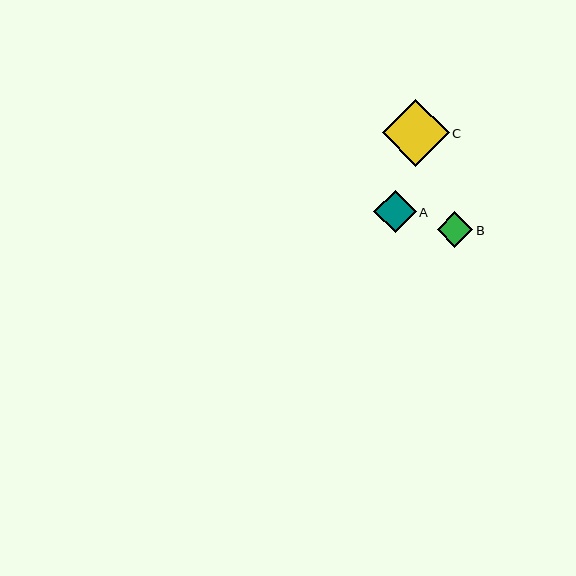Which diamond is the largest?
Diamond C is the largest with a size of approximately 66 pixels.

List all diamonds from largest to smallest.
From largest to smallest: C, A, B.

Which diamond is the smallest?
Diamond B is the smallest with a size of approximately 36 pixels.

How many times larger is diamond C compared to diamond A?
Diamond C is approximately 1.6 times the size of diamond A.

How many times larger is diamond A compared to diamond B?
Diamond A is approximately 1.2 times the size of diamond B.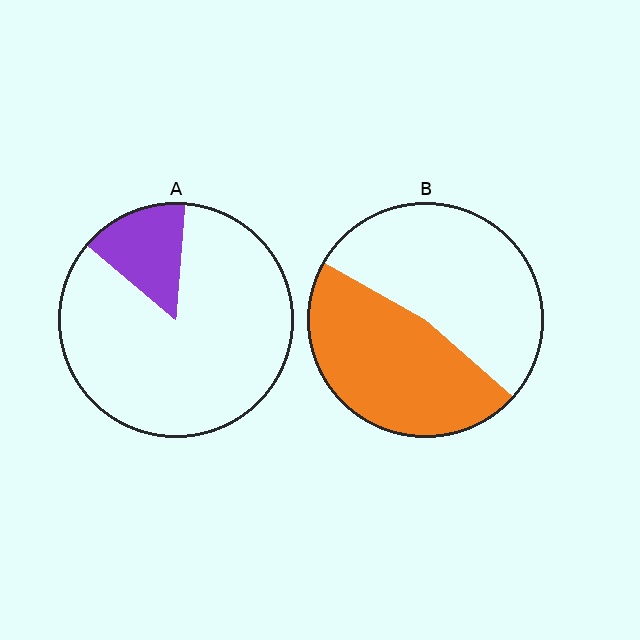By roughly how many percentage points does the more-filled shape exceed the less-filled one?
By roughly 30 percentage points (B over A).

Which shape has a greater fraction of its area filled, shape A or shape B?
Shape B.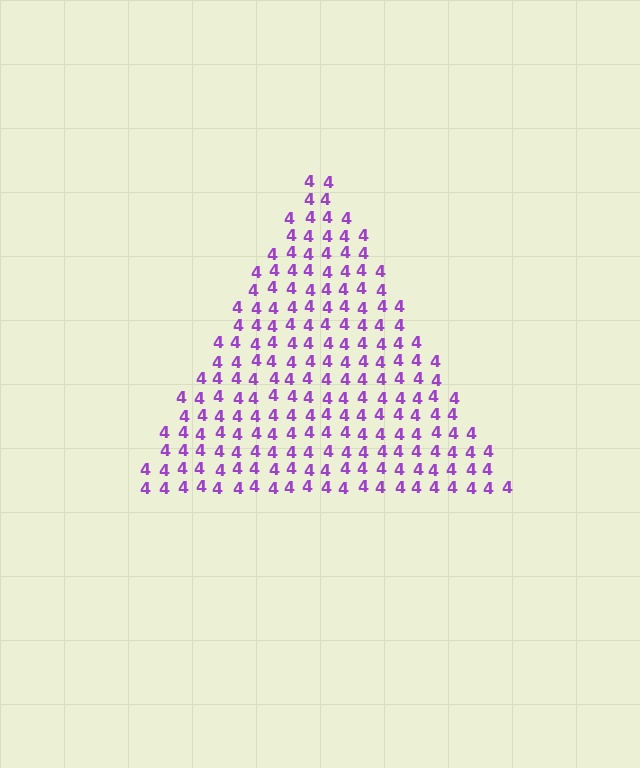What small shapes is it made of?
It is made of small digit 4's.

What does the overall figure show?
The overall figure shows a triangle.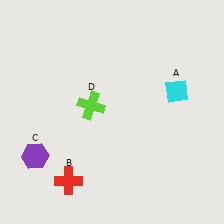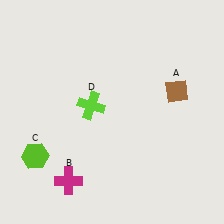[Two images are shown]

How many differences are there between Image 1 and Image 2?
There are 3 differences between the two images.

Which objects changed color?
A changed from cyan to brown. B changed from red to magenta. C changed from purple to lime.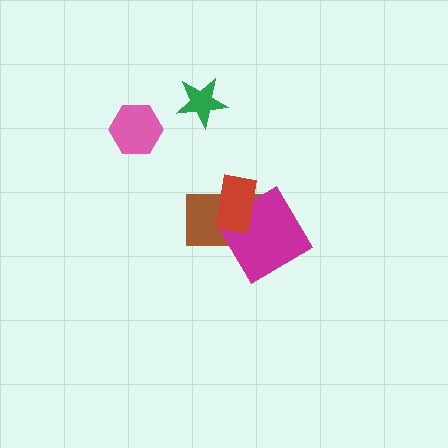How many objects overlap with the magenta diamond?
2 objects overlap with the magenta diamond.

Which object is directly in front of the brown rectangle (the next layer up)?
The magenta diamond is directly in front of the brown rectangle.